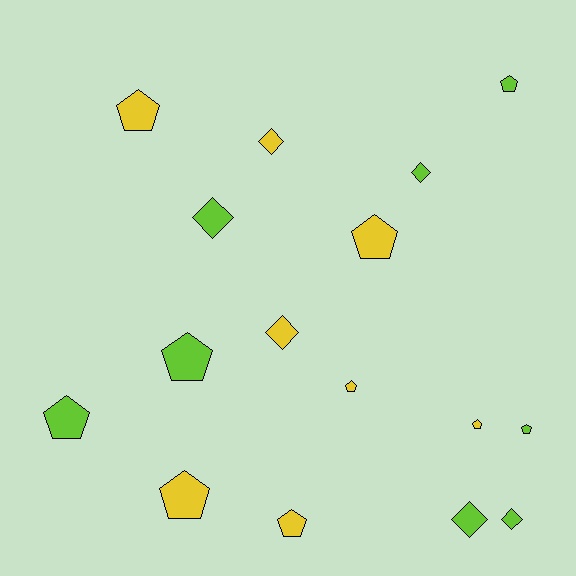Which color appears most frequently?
Lime, with 8 objects.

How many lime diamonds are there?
There are 4 lime diamonds.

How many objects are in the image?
There are 16 objects.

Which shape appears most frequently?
Pentagon, with 10 objects.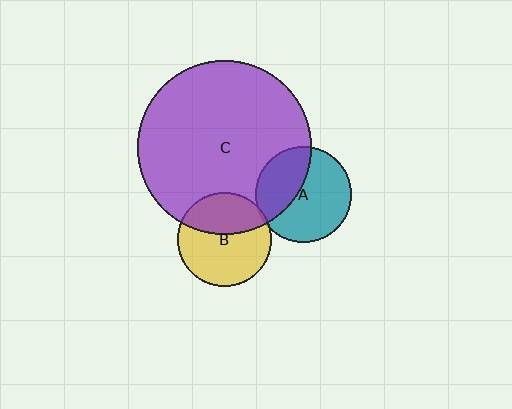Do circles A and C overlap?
Yes.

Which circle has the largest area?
Circle C (purple).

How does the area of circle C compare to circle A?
Approximately 3.3 times.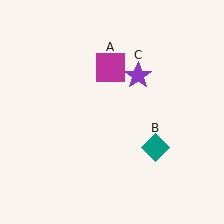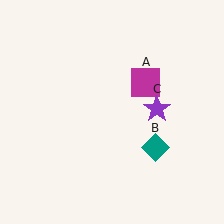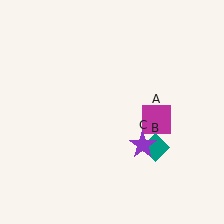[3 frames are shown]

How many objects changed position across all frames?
2 objects changed position: magenta square (object A), purple star (object C).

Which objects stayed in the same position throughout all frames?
Teal diamond (object B) remained stationary.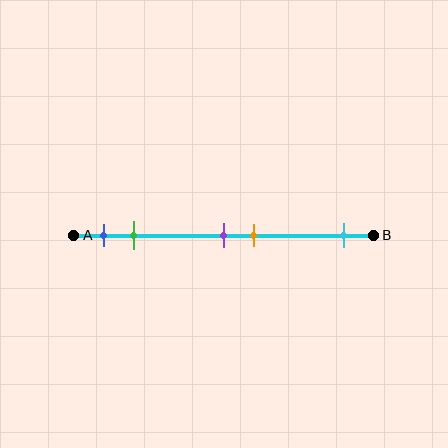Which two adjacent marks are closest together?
The purple and orange marks are the closest adjacent pair.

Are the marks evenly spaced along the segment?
No, the marks are not evenly spaced.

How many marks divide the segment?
There are 5 marks dividing the segment.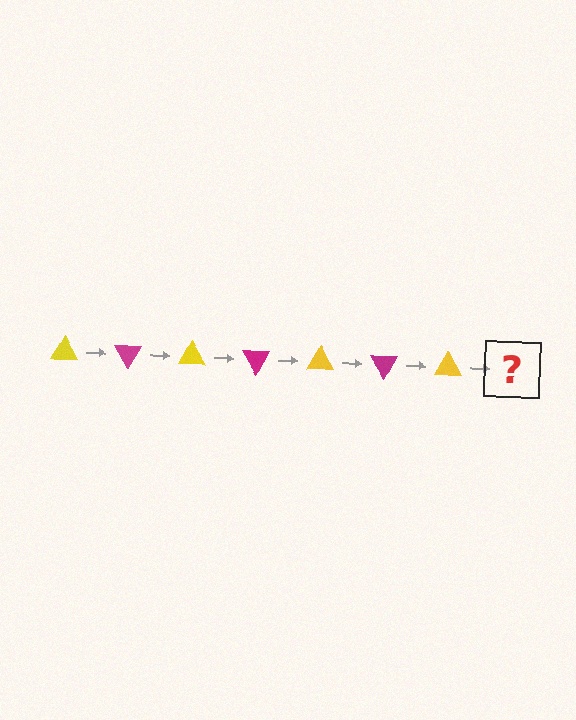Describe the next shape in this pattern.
It should be a magenta triangle, rotated 420 degrees from the start.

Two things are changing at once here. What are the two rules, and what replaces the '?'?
The two rules are that it rotates 60 degrees each step and the color cycles through yellow and magenta. The '?' should be a magenta triangle, rotated 420 degrees from the start.